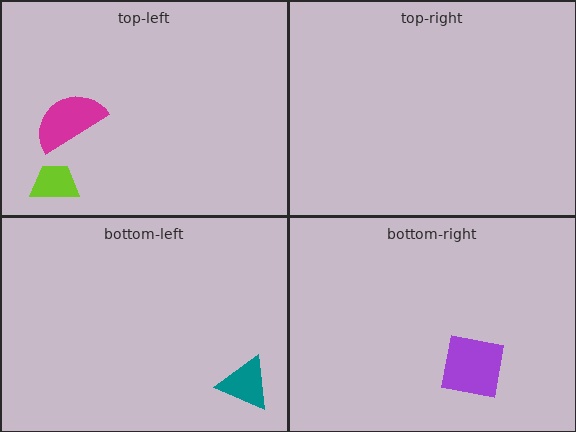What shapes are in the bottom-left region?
The teal triangle.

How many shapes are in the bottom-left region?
1.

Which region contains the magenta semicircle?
The top-left region.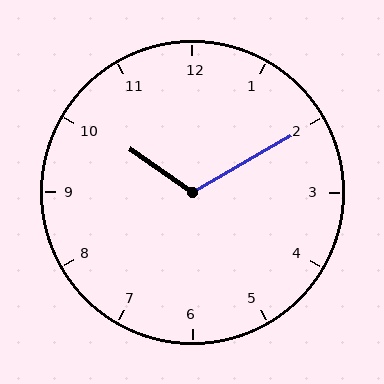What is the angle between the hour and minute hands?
Approximately 115 degrees.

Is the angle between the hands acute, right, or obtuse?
It is obtuse.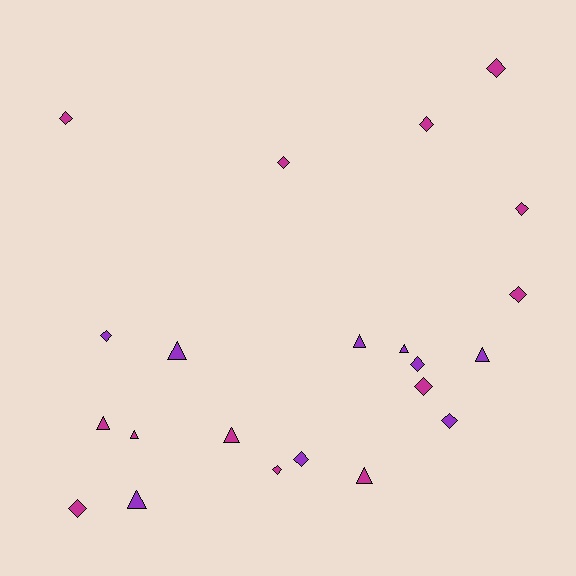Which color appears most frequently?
Magenta, with 13 objects.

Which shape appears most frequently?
Diamond, with 13 objects.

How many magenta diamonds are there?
There are 9 magenta diamonds.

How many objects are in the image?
There are 22 objects.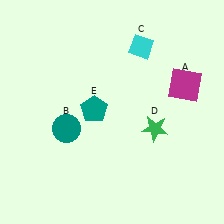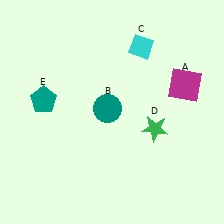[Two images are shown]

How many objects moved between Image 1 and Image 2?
2 objects moved between the two images.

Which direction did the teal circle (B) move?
The teal circle (B) moved right.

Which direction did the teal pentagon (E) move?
The teal pentagon (E) moved left.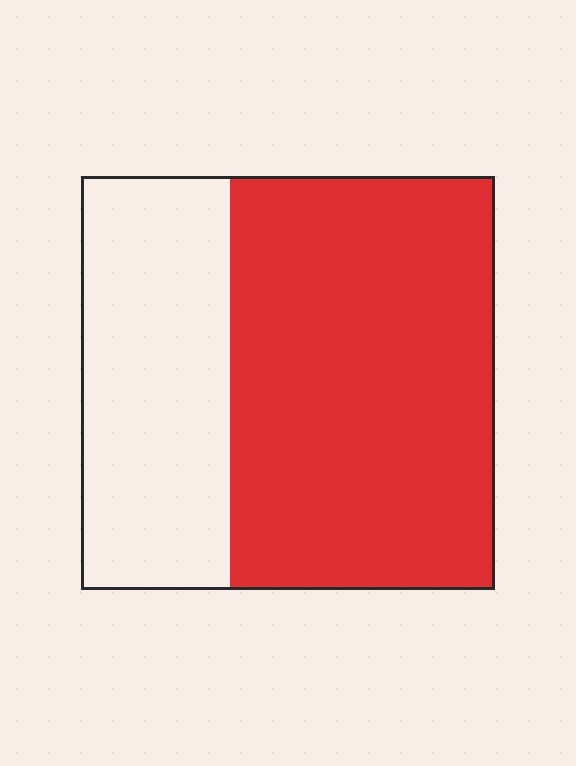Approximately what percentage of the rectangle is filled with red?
Approximately 65%.